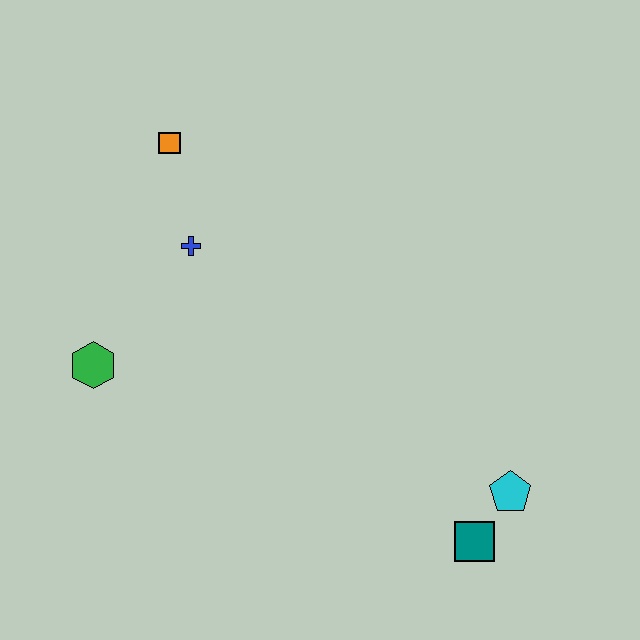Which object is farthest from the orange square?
The teal square is farthest from the orange square.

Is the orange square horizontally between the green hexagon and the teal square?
Yes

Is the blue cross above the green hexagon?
Yes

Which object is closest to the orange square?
The blue cross is closest to the orange square.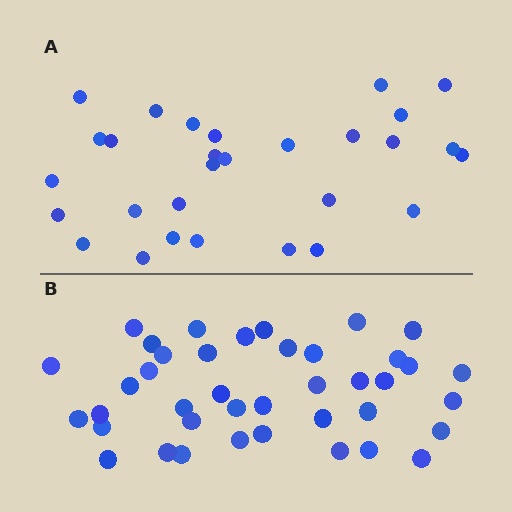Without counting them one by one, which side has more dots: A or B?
Region B (the bottom region) has more dots.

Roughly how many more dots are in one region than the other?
Region B has roughly 12 or so more dots than region A.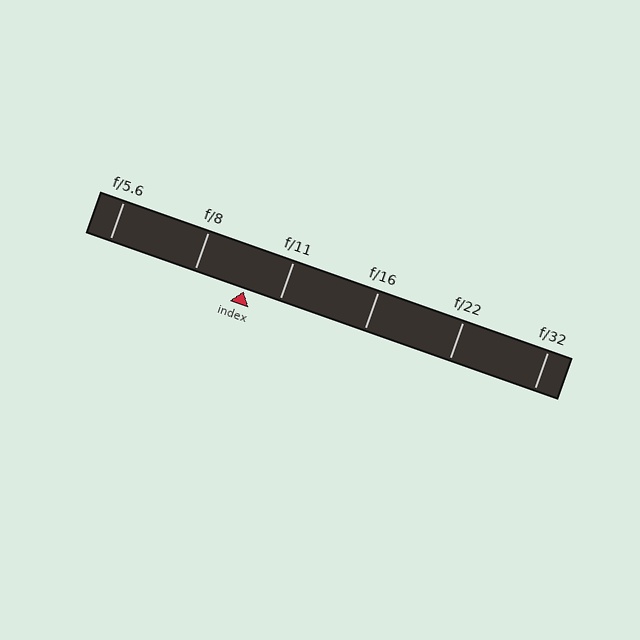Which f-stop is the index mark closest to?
The index mark is closest to f/11.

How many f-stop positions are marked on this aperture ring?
There are 6 f-stop positions marked.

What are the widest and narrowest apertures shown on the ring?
The widest aperture shown is f/5.6 and the narrowest is f/32.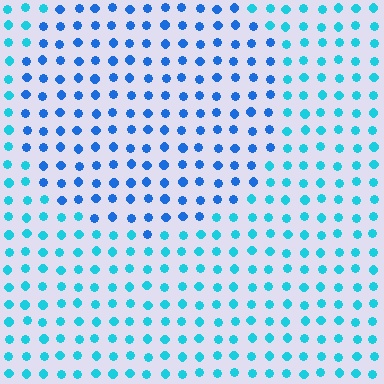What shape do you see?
I see a circle.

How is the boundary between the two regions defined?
The boundary is defined purely by a slight shift in hue (about 30 degrees). Spacing, size, and orientation are identical on both sides.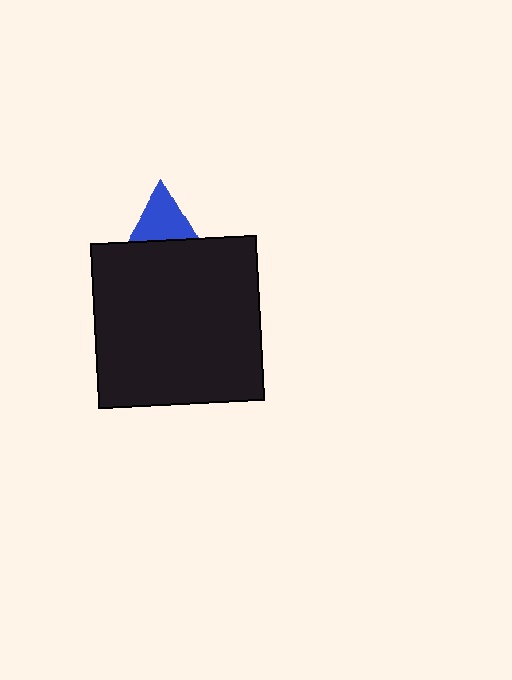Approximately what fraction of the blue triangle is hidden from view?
Roughly 60% of the blue triangle is hidden behind the black square.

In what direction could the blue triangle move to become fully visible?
The blue triangle could move up. That would shift it out from behind the black square entirely.